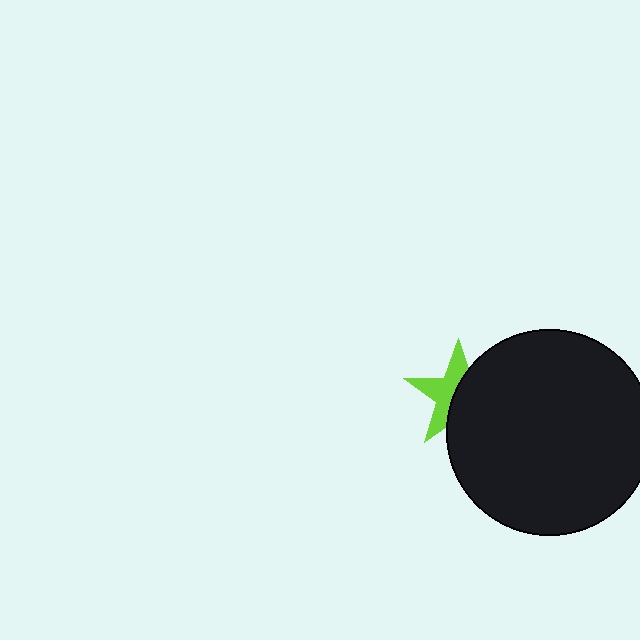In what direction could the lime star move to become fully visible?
The lime star could move left. That would shift it out from behind the black circle entirely.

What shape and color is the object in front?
The object in front is a black circle.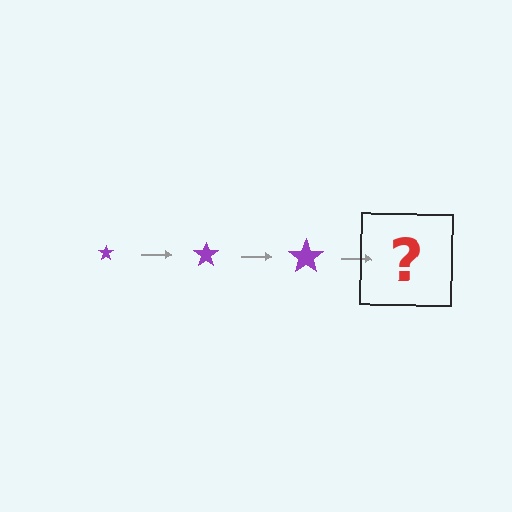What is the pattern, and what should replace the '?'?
The pattern is that the star gets progressively larger each step. The '?' should be a purple star, larger than the previous one.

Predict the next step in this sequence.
The next step is a purple star, larger than the previous one.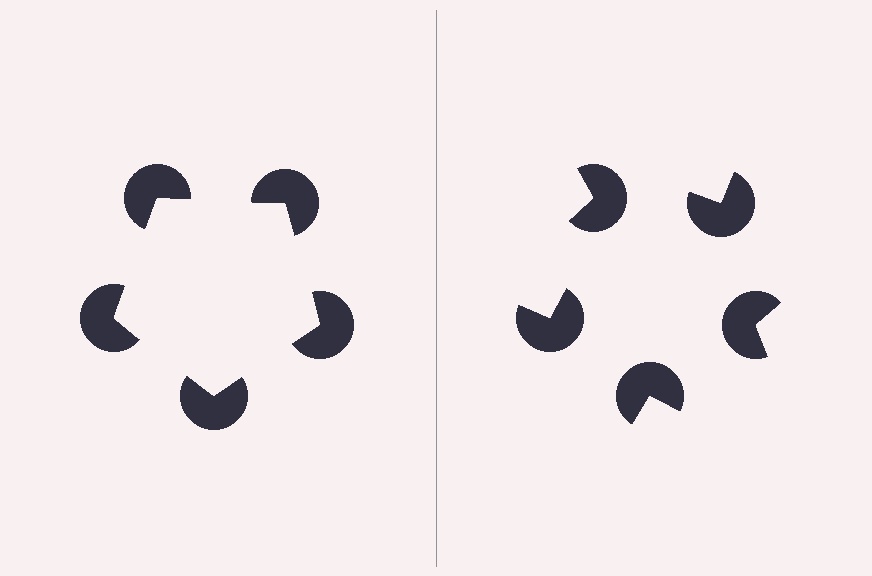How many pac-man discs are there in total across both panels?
10 — 5 on each side.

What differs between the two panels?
The pac-man discs are positioned identically on both sides; only the wedge orientations differ. On the left they align to a pentagon; on the right they are misaligned.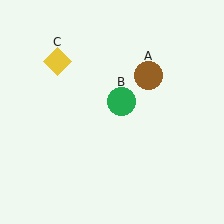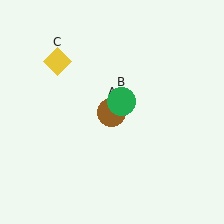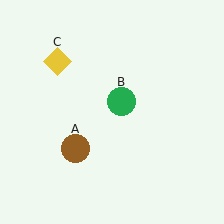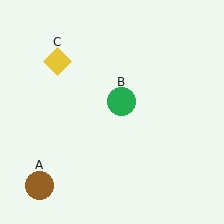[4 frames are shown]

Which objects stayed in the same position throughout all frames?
Green circle (object B) and yellow diamond (object C) remained stationary.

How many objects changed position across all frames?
1 object changed position: brown circle (object A).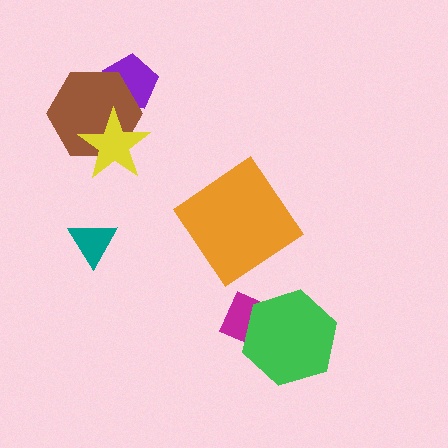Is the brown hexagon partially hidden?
Yes, it is partially covered by another shape.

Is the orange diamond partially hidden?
No, no other shape covers it.